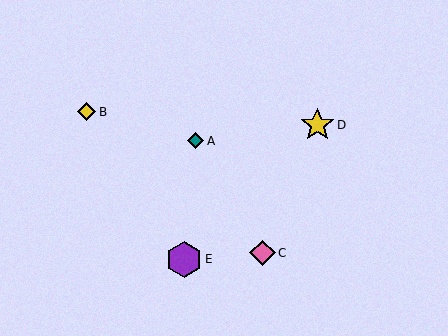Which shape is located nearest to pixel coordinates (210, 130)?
The teal diamond (labeled A) at (195, 141) is nearest to that location.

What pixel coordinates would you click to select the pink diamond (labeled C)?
Click at (262, 253) to select the pink diamond C.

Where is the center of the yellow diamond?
The center of the yellow diamond is at (87, 112).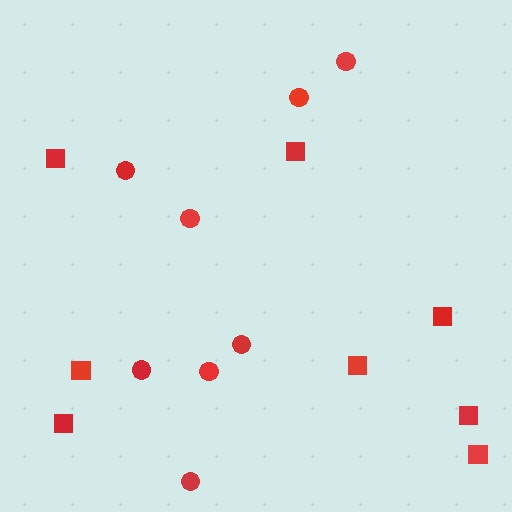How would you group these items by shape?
There are 2 groups: one group of squares (8) and one group of circles (8).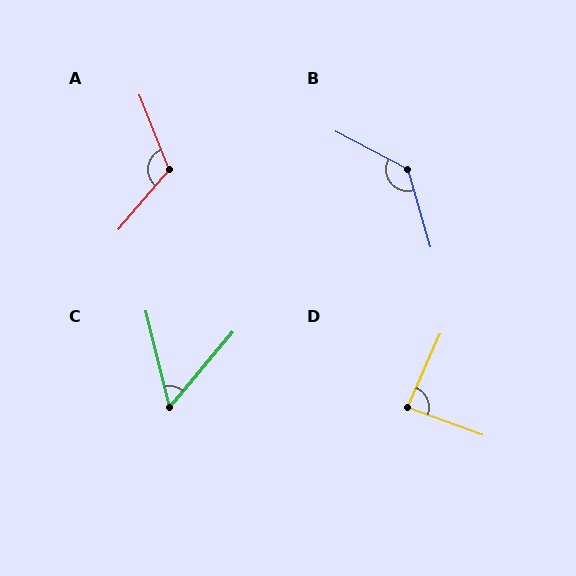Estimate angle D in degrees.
Approximately 86 degrees.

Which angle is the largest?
B, at approximately 133 degrees.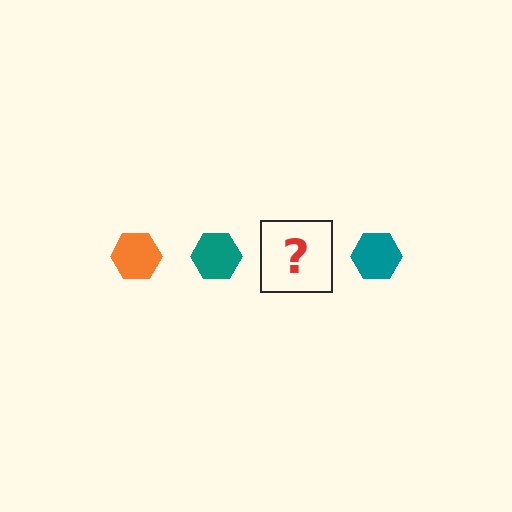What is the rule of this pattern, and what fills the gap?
The rule is that the pattern cycles through orange, teal hexagons. The gap should be filled with an orange hexagon.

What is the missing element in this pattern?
The missing element is an orange hexagon.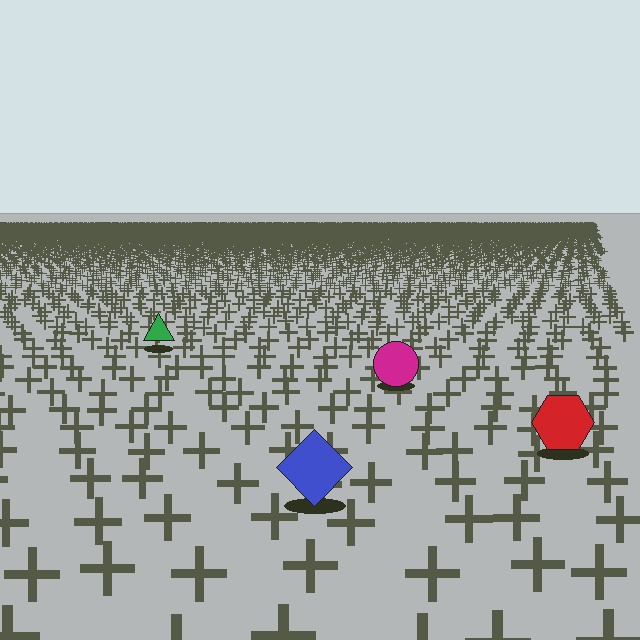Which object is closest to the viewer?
The blue diamond is closest. The texture marks near it are larger and more spread out.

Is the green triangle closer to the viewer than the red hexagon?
No. The red hexagon is closer — you can tell from the texture gradient: the ground texture is coarser near it.